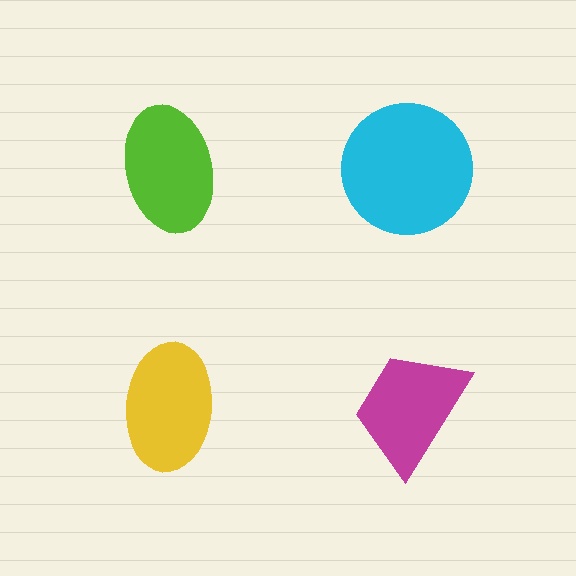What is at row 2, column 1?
A yellow ellipse.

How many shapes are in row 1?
2 shapes.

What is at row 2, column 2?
A magenta trapezoid.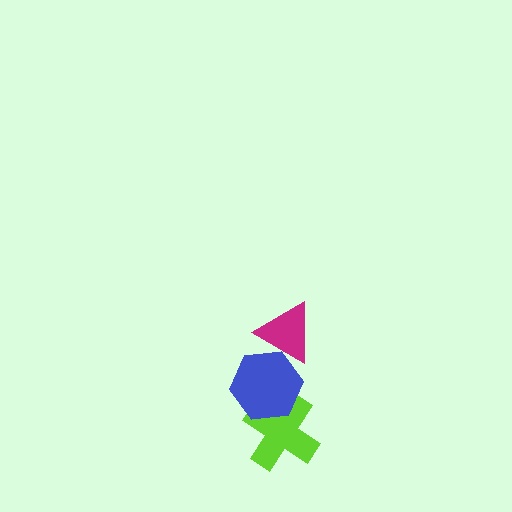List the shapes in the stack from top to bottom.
From top to bottom: the magenta triangle, the blue hexagon, the lime cross.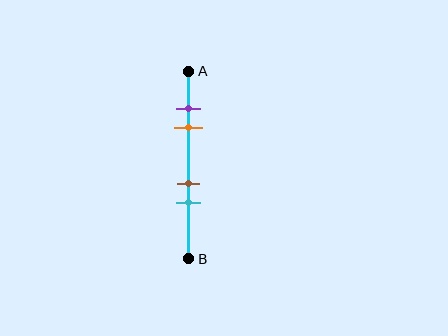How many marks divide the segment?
There are 4 marks dividing the segment.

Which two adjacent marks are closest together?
The purple and orange marks are the closest adjacent pair.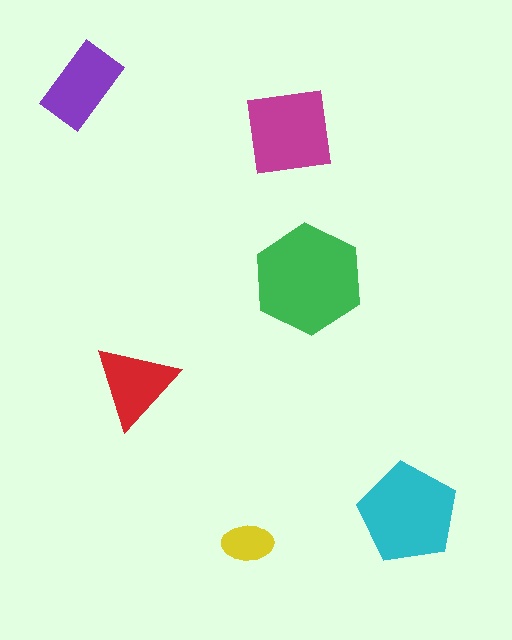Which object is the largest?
The green hexagon.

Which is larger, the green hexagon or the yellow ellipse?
The green hexagon.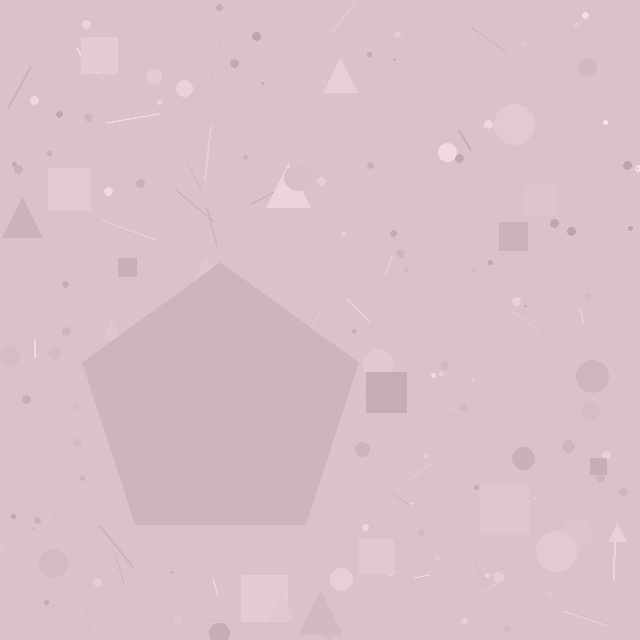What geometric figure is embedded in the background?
A pentagon is embedded in the background.